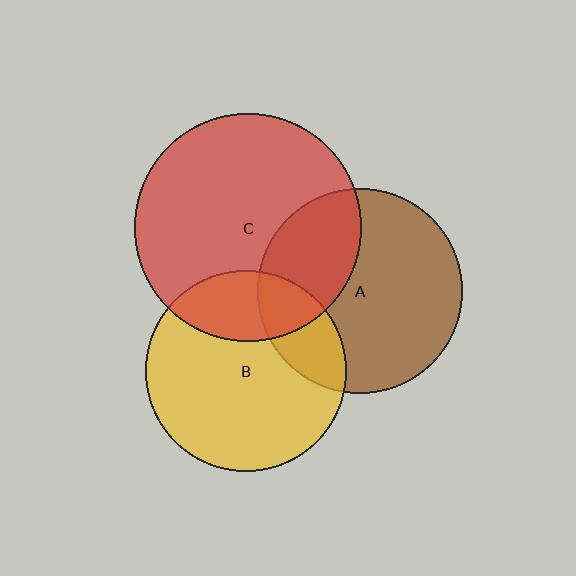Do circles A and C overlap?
Yes.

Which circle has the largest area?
Circle C (red).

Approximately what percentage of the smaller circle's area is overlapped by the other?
Approximately 30%.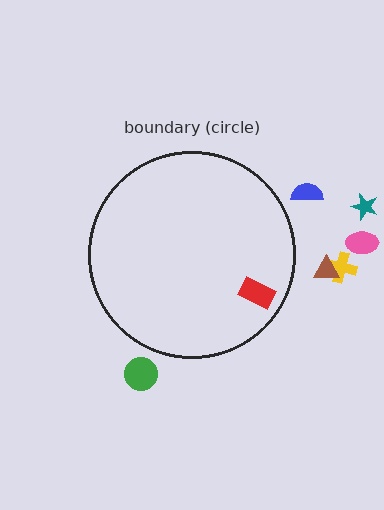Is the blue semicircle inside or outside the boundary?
Outside.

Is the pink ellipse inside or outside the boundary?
Outside.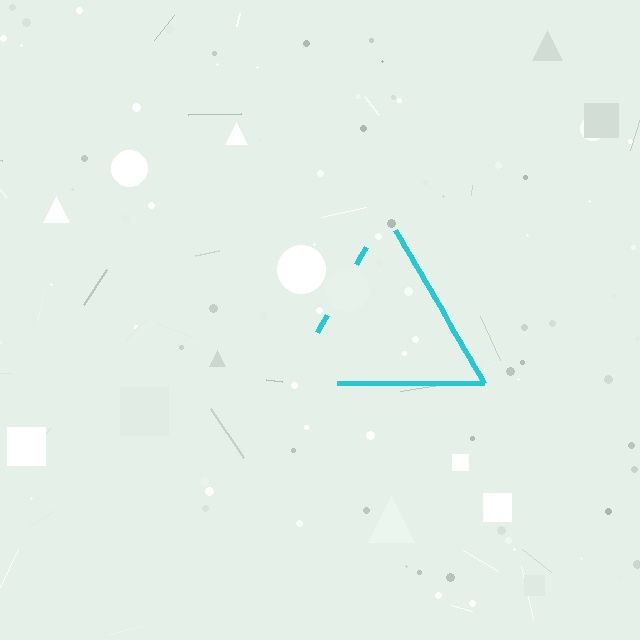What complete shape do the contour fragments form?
The contour fragments form a triangle.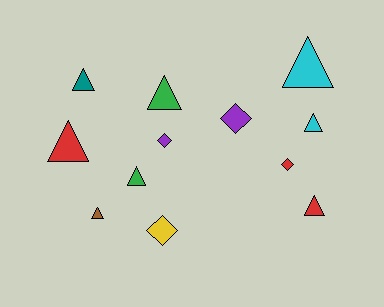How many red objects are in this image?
There are 3 red objects.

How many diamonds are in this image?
There are 4 diamonds.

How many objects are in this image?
There are 12 objects.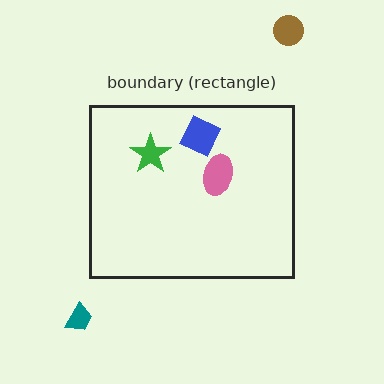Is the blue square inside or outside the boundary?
Inside.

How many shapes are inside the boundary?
3 inside, 2 outside.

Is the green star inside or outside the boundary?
Inside.